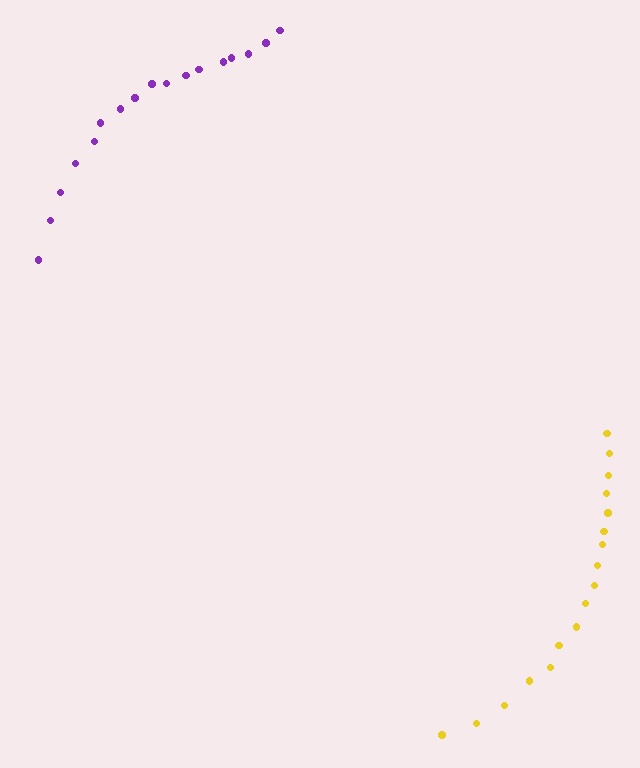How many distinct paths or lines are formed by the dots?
There are 2 distinct paths.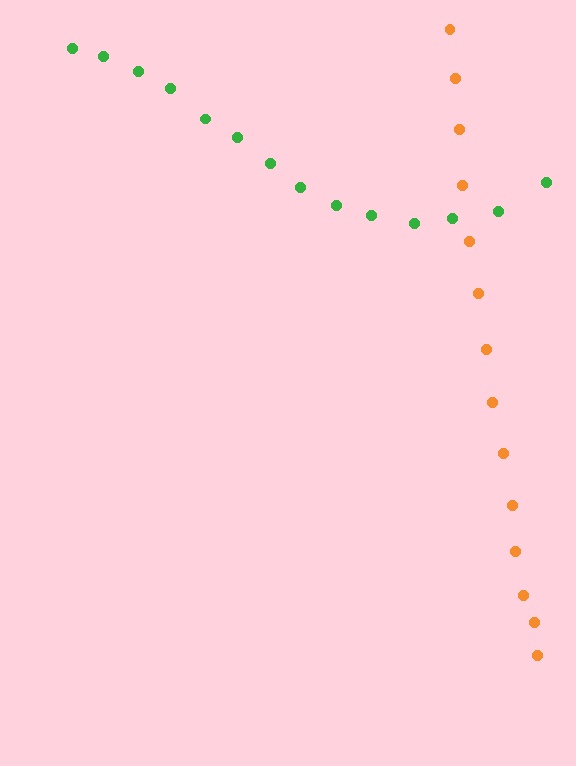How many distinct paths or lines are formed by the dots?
There are 2 distinct paths.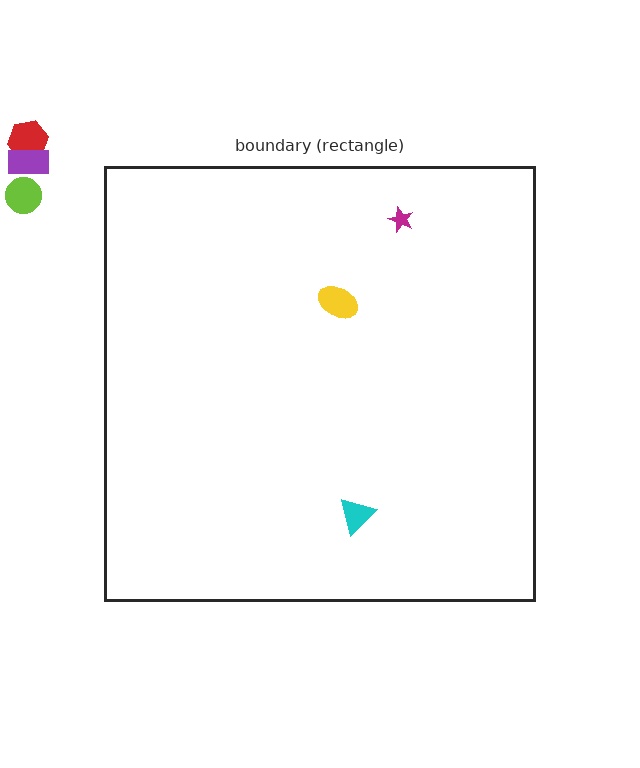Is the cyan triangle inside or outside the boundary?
Inside.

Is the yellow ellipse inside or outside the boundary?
Inside.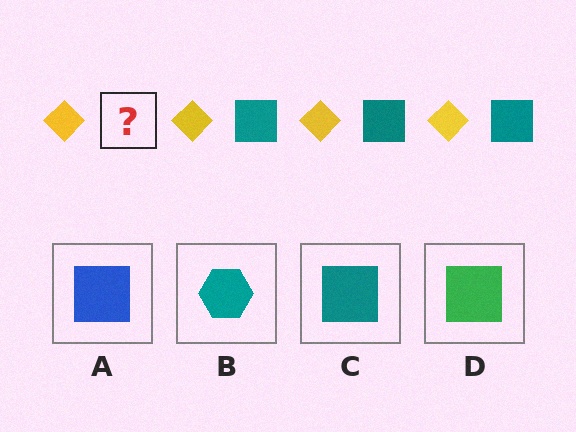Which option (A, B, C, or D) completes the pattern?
C.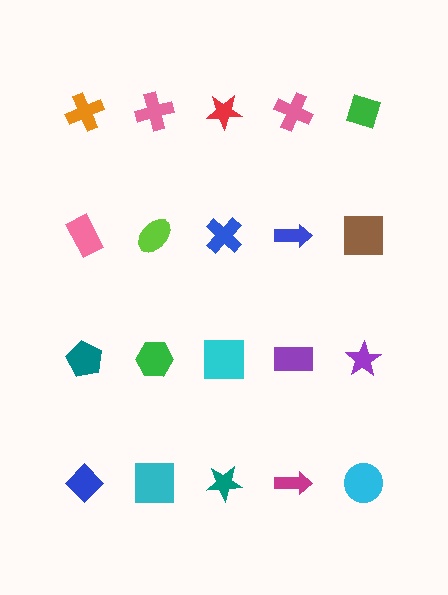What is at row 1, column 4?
A pink cross.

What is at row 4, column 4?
A magenta arrow.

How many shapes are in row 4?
5 shapes.